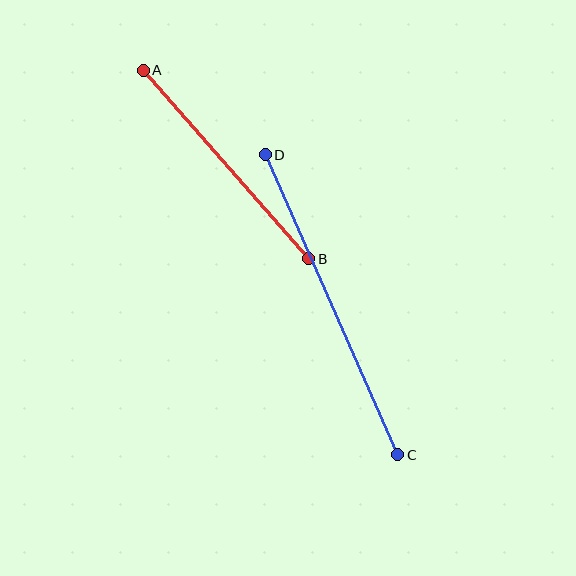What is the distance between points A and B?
The distance is approximately 251 pixels.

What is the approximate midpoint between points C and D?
The midpoint is at approximately (331, 305) pixels.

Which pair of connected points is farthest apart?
Points C and D are farthest apart.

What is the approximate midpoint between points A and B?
The midpoint is at approximately (226, 164) pixels.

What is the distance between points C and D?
The distance is approximately 328 pixels.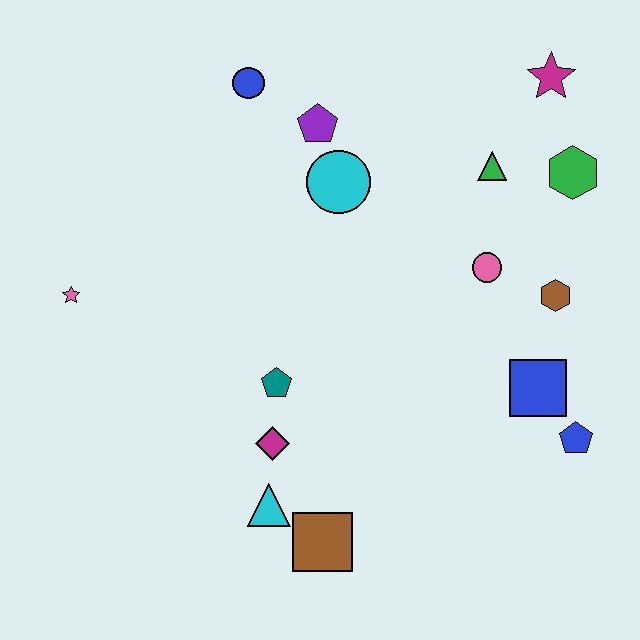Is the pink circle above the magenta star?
No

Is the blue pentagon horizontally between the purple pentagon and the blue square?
No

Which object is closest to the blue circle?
The purple pentagon is closest to the blue circle.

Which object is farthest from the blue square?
The pink star is farthest from the blue square.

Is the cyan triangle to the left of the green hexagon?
Yes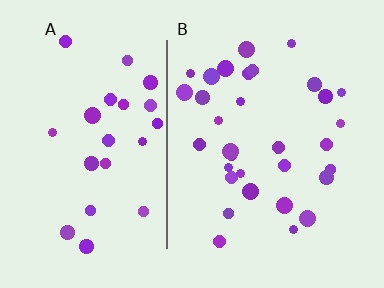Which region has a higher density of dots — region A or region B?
B (the right).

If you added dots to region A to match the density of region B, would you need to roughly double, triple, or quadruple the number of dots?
Approximately double.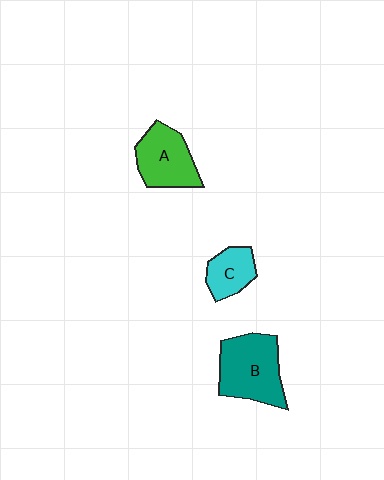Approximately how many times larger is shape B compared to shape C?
Approximately 2.0 times.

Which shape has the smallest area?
Shape C (cyan).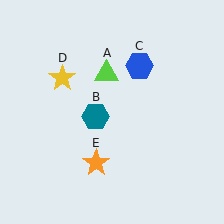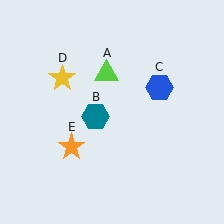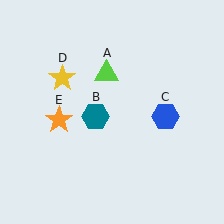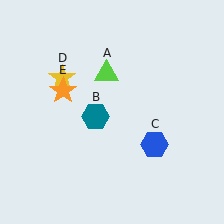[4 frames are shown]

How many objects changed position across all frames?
2 objects changed position: blue hexagon (object C), orange star (object E).